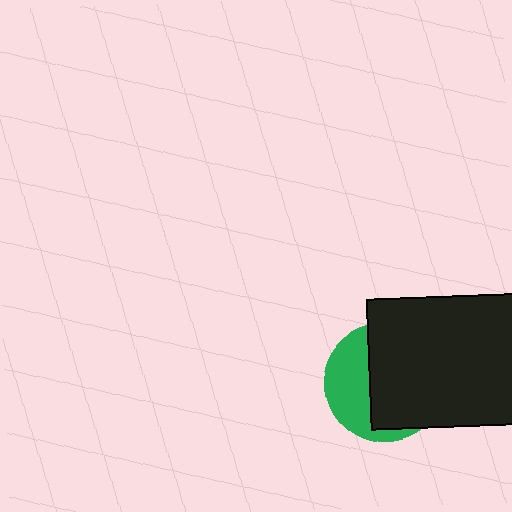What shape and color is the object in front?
The object in front is a black rectangle.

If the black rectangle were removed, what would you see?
You would see the complete green circle.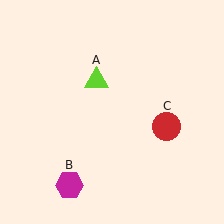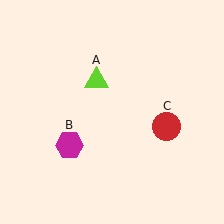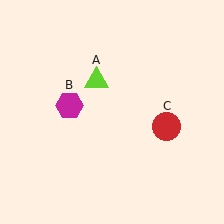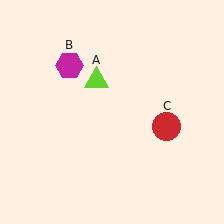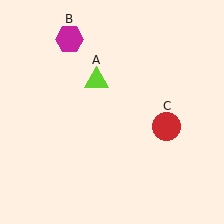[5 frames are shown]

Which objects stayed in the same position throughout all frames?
Lime triangle (object A) and red circle (object C) remained stationary.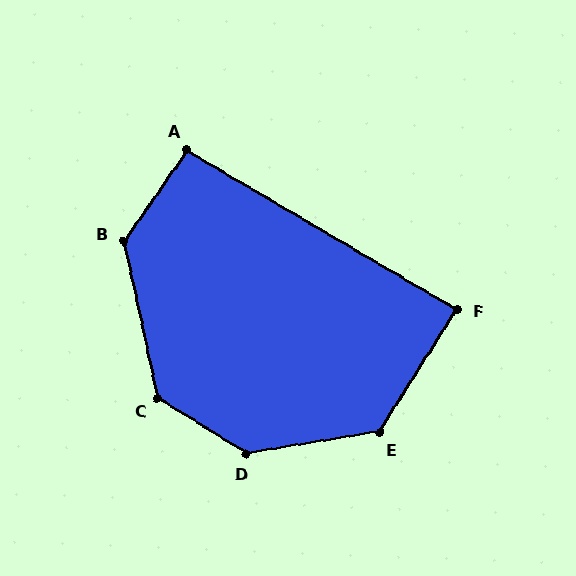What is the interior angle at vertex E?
Approximately 132 degrees (obtuse).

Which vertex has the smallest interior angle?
F, at approximately 88 degrees.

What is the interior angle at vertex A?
Approximately 94 degrees (approximately right).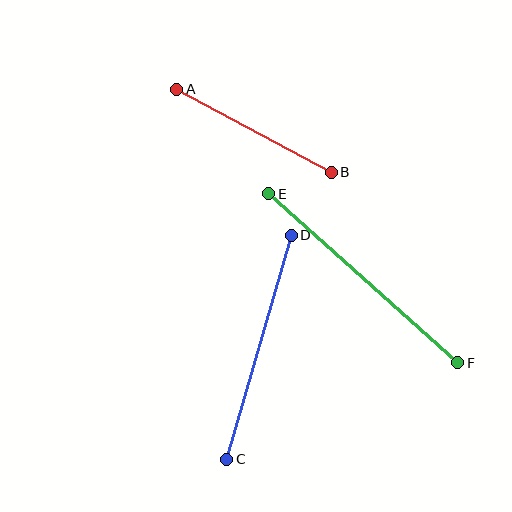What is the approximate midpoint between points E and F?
The midpoint is at approximately (363, 278) pixels.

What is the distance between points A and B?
The distance is approximately 175 pixels.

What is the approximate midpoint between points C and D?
The midpoint is at approximately (259, 347) pixels.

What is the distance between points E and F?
The distance is approximately 253 pixels.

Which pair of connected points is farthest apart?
Points E and F are farthest apart.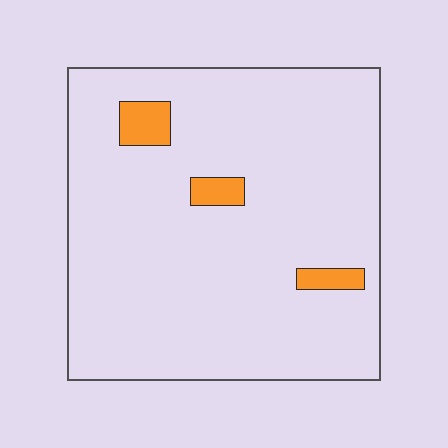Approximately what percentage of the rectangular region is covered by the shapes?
Approximately 5%.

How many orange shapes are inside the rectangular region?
3.